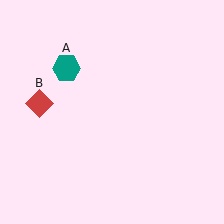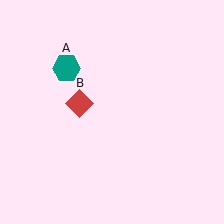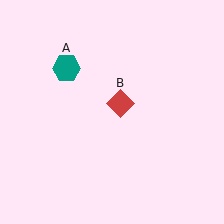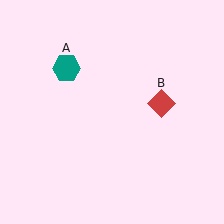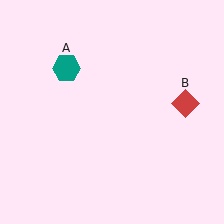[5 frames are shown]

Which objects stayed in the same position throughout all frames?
Teal hexagon (object A) remained stationary.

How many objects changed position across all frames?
1 object changed position: red diamond (object B).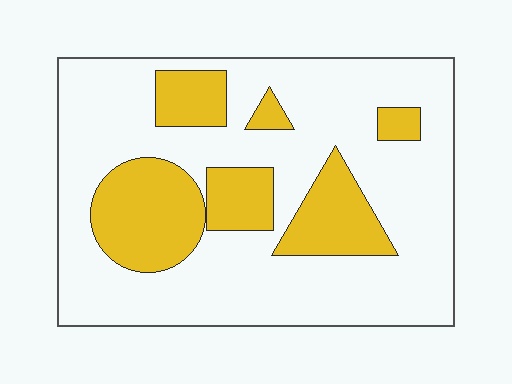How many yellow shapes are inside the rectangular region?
6.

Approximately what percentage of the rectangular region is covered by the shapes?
Approximately 25%.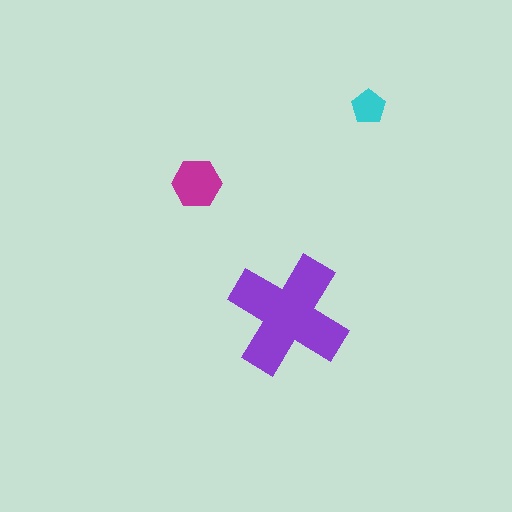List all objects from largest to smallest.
The purple cross, the magenta hexagon, the cyan pentagon.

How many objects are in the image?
There are 3 objects in the image.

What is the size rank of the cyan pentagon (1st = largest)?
3rd.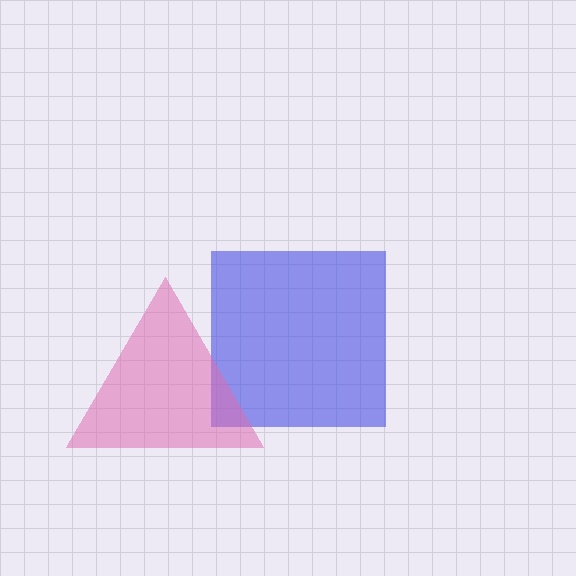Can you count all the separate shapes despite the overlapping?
Yes, there are 2 separate shapes.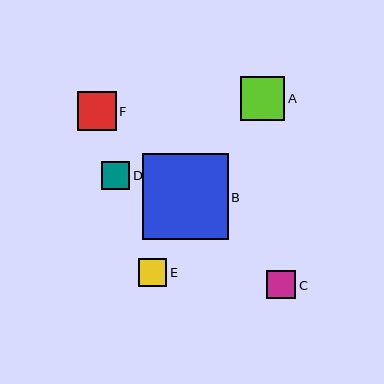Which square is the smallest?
Square E is the smallest with a size of approximately 28 pixels.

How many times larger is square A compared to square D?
Square A is approximately 1.6 times the size of square D.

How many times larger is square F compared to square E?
Square F is approximately 1.4 times the size of square E.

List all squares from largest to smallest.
From largest to smallest: B, A, F, C, D, E.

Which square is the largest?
Square B is the largest with a size of approximately 86 pixels.